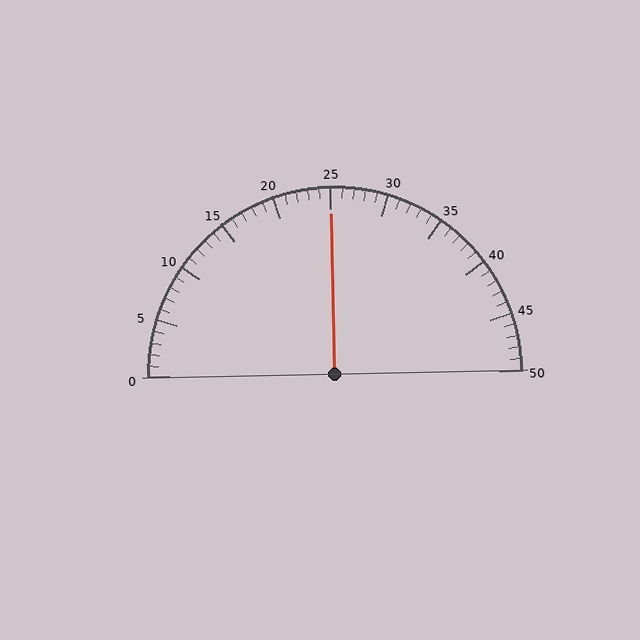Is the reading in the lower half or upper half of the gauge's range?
The reading is in the upper half of the range (0 to 50).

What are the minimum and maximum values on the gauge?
The gauge ranges from 0 to 50.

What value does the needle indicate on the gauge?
The needle indicates approximately 25.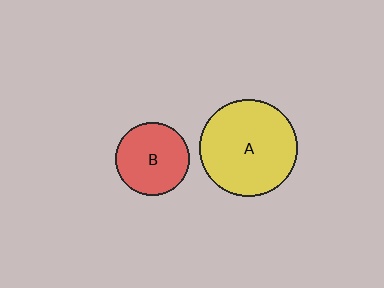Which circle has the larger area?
Circle A (yellow).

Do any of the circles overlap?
No, none of the circles overlap.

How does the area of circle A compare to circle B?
Approximately 1.8 times.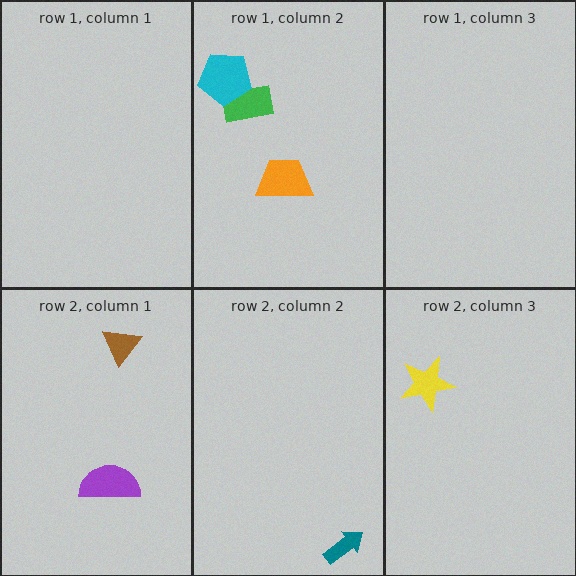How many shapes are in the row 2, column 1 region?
2.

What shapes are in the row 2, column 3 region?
The yellow star.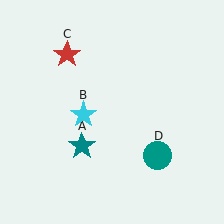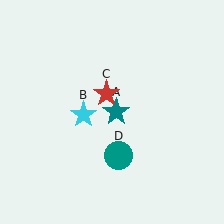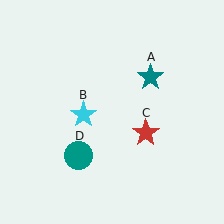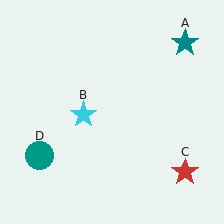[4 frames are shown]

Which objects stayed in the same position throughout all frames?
Cyan star (object B) remained stationary.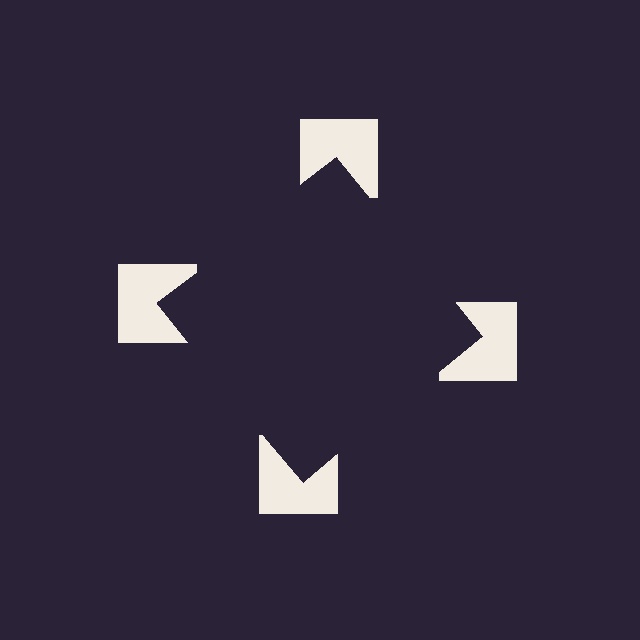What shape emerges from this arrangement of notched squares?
An illusory square — its edges are inferred from the aligned wedge cuts in the notched squares, not physically drawn.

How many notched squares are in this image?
There are 4 — one at each vertex of the illusory square.